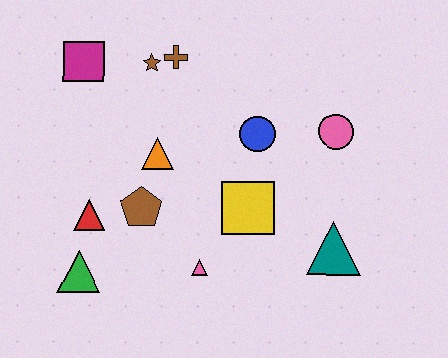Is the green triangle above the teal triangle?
No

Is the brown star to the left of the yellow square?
Yes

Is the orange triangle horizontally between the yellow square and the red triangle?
Yes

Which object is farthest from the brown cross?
The teal triangle is farthest from the brown cross.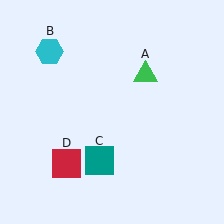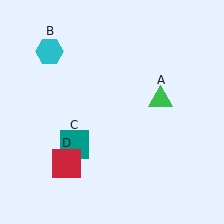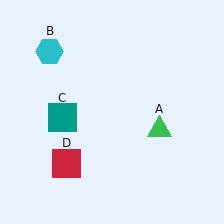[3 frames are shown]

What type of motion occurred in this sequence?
The green triangle (object A), teal square (object C) rotated clockwise around the center of the scene.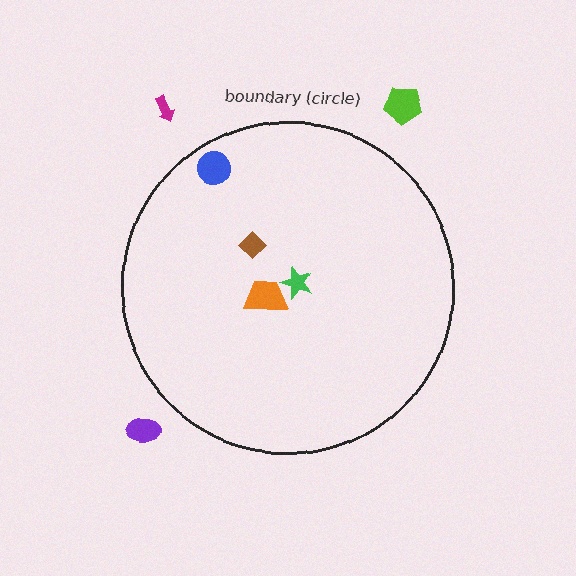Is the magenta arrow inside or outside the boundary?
Outside.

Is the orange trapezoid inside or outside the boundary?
Inside.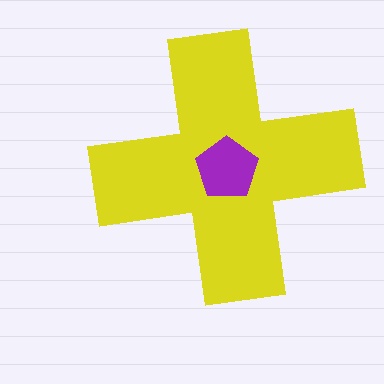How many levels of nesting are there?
2.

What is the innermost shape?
The purple pentagon.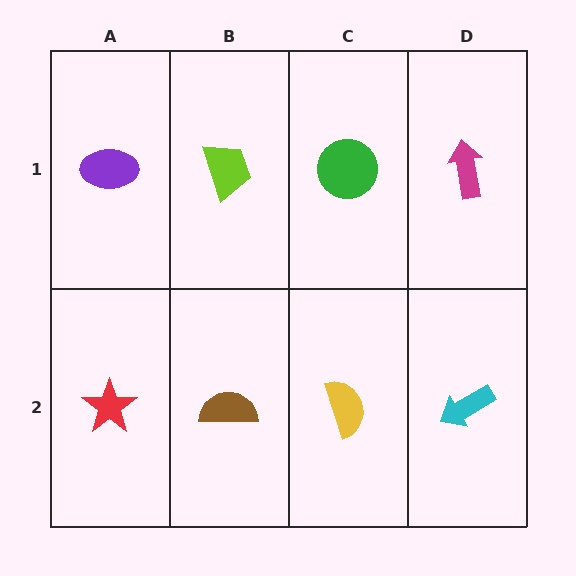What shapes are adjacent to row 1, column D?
A cyan arrow (row 2, column D), a green circle (row 1, column C).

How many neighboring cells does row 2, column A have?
2.